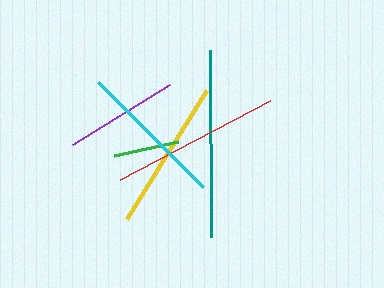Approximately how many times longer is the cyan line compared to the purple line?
The cyan line is approximately 1.3 times the length of the purple line.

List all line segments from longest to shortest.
From longest to shortest: teal, red, yellow, cyan, purple, green.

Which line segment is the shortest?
The green line is the shortest at approximately 66 pixels.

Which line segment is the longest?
The teal line is the longest at approximately 187 pixels.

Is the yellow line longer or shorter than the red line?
The red line is longer than the yellow line.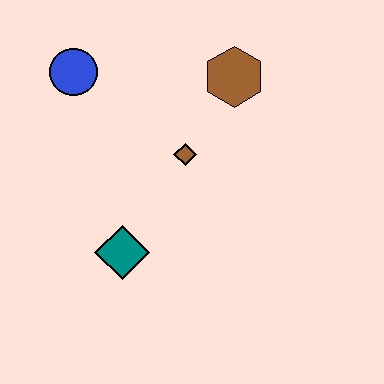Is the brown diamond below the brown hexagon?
Yes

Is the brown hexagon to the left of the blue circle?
No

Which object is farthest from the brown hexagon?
The teal diamond is farthest from the brown hexagon.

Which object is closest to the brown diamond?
The brown hexagon is closest to the brown diamond.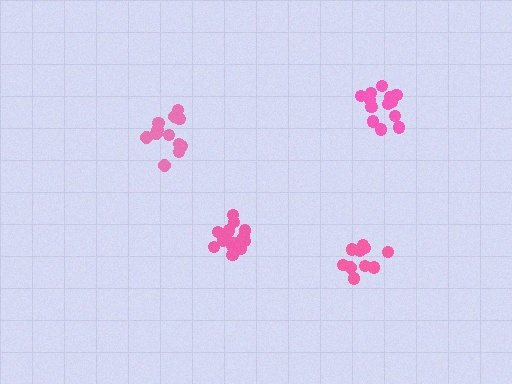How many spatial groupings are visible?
There are 4 spatial groupings.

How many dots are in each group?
Group 1: 12 dots, Group 2: 10 dots, Group 3: 13 dots, Group 4: 15 dots (50 total).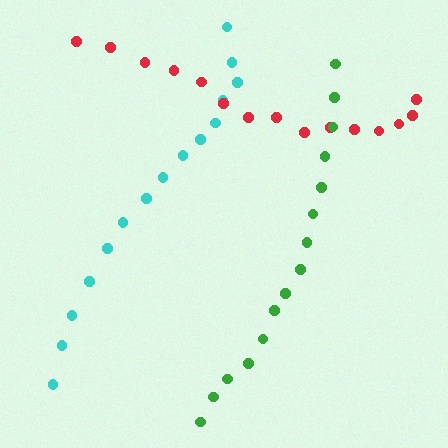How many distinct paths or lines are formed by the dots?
There are 3 distinct paths.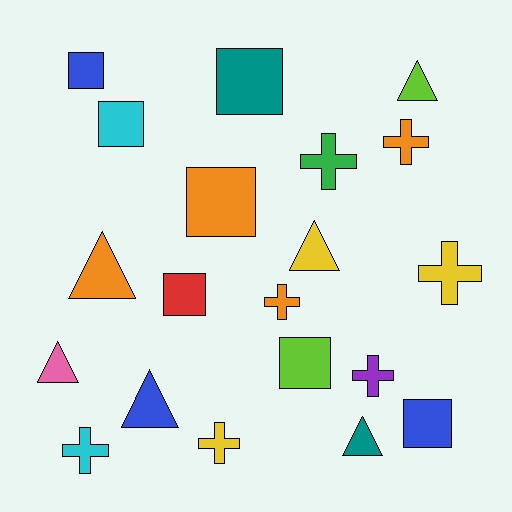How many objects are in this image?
There are 20 objects.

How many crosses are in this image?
There are 7 crosses.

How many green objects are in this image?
There is 1 green object.